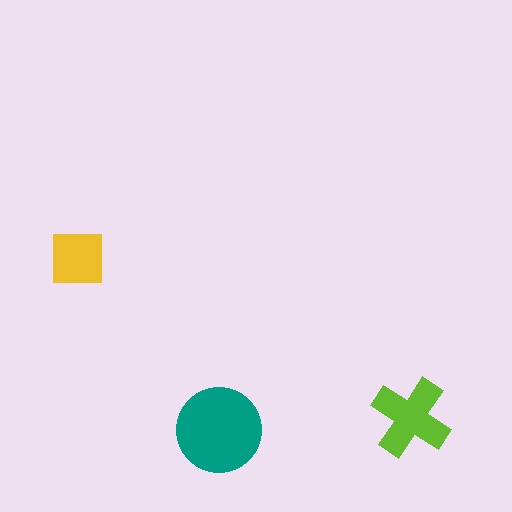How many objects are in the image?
There are 3 objects in the image.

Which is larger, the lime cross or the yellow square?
The lime cross.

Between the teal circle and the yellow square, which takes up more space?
The teal circle.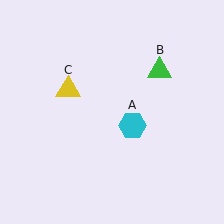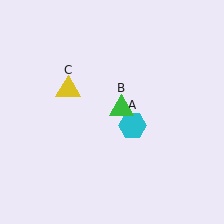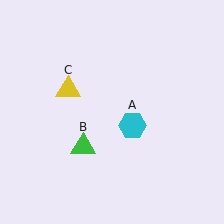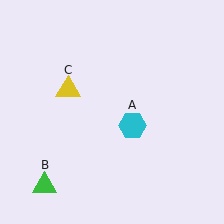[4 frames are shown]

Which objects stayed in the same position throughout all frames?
Cyan hexagon (object A) and yellow triangle (object C) remained stationary.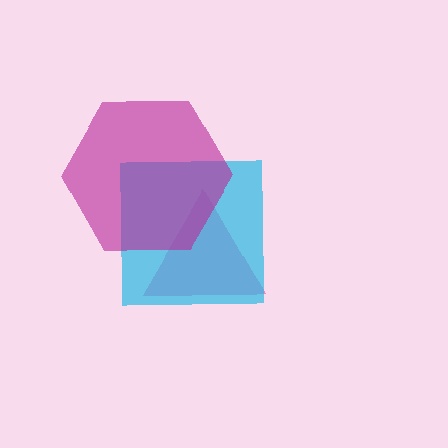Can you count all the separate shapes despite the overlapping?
Yes, there are 3 separate shapes.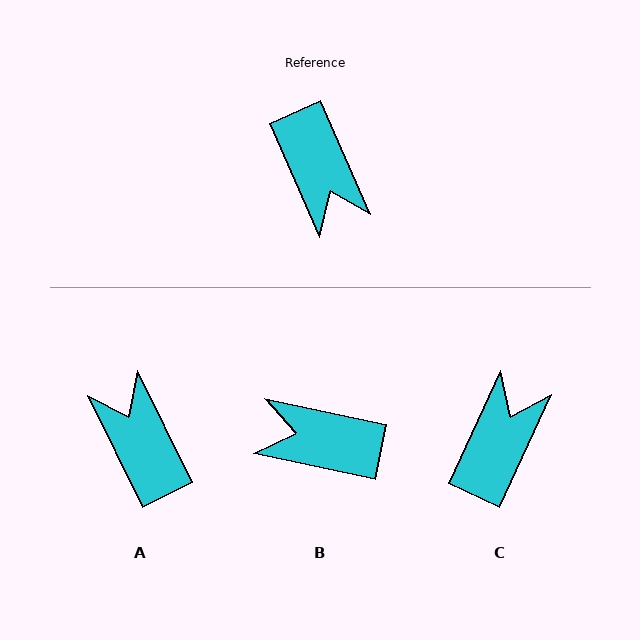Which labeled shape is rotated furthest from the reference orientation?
A, about 177 degrees away.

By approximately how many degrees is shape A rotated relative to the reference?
Approximately 177 degrees clockwise.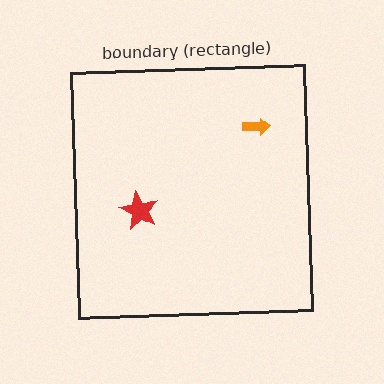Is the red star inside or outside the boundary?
Inside.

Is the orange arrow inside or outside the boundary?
Inside.